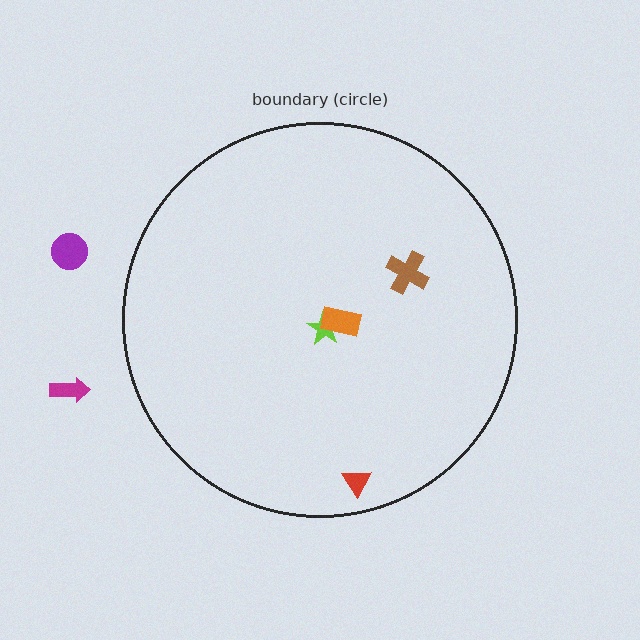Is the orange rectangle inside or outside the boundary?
Inside.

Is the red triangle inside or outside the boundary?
Inside.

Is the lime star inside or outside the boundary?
Inside.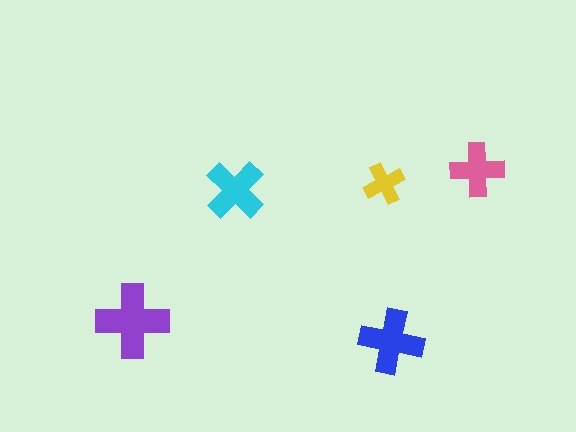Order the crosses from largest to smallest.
the purple one, the blue one, the cyan one, the pink one, the yellow one.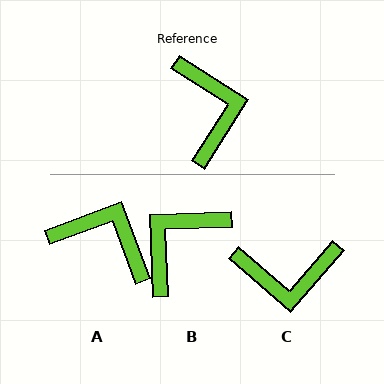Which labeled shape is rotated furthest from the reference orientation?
B, about 125 degrees away.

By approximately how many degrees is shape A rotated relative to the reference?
Approximately 53 degrees counter-clockwise.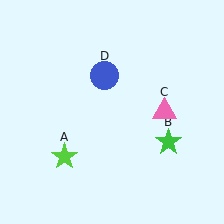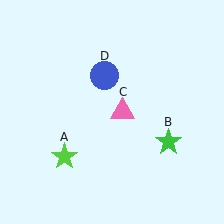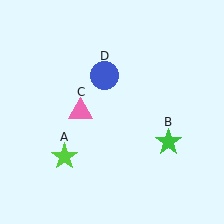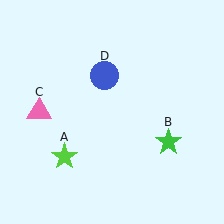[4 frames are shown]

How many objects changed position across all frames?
1 object changed position: pink triangle (object C).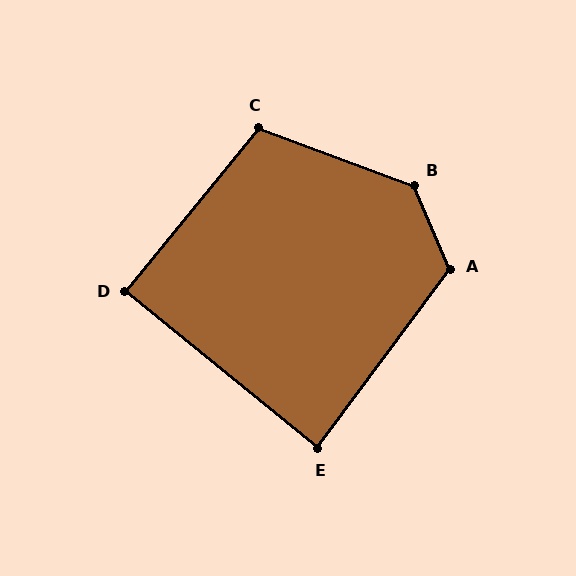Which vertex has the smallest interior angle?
E, at approximately 87 degrees.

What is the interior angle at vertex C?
Approximately 109 degrees (obtuse).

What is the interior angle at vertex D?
Approximately 90 degrees (approximately right).